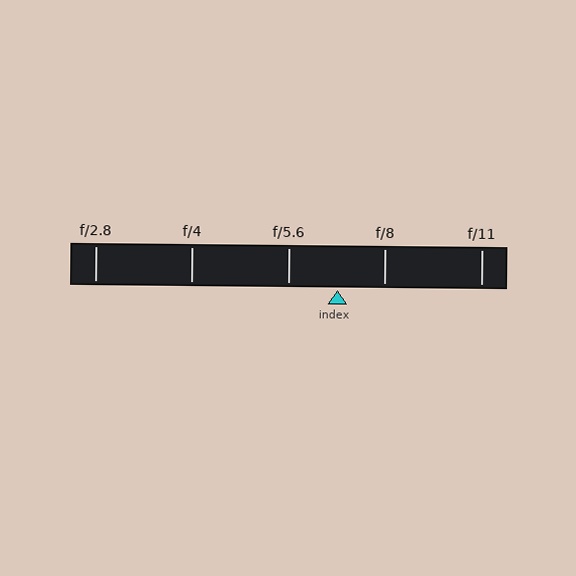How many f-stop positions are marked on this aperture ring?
There are 5 f-stop positions marked.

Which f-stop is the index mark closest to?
The index mark is closest to f/8.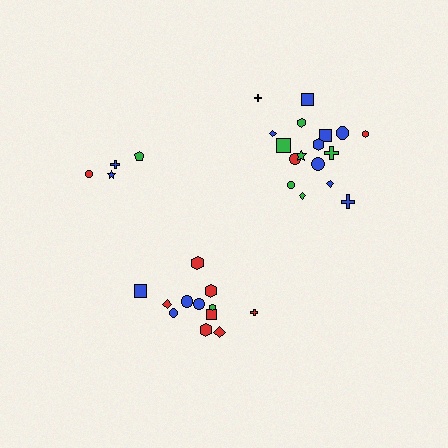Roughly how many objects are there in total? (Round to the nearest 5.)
Roughly 35 objects in total.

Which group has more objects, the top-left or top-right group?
The top-right group.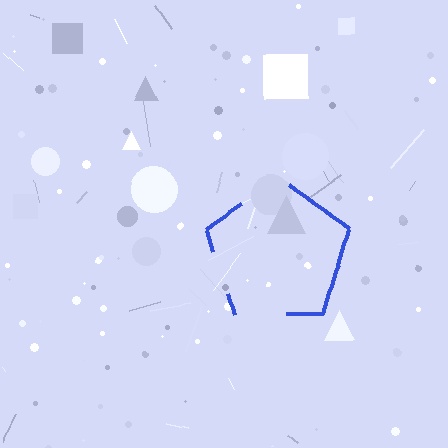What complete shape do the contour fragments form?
The contour fragments form a pentagon.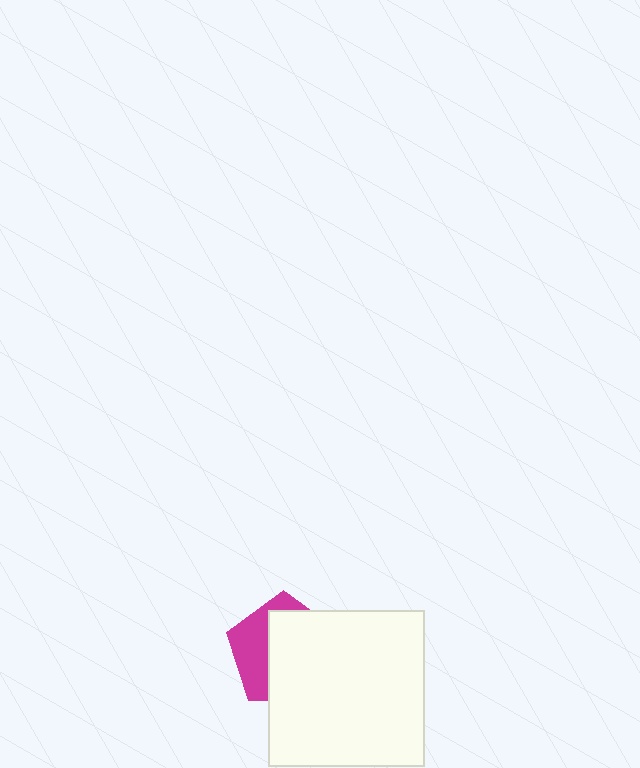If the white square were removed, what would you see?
You would see the complete magenta pentagon.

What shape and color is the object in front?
The object in front is a white square.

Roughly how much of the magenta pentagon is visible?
A small part of it is visible (roughly 36%).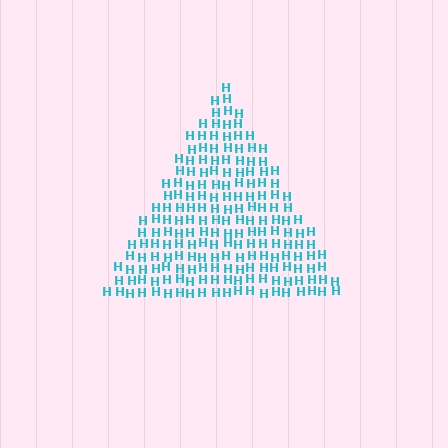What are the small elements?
The small elements are letter H's.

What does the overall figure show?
The overall figure shows a triangle.